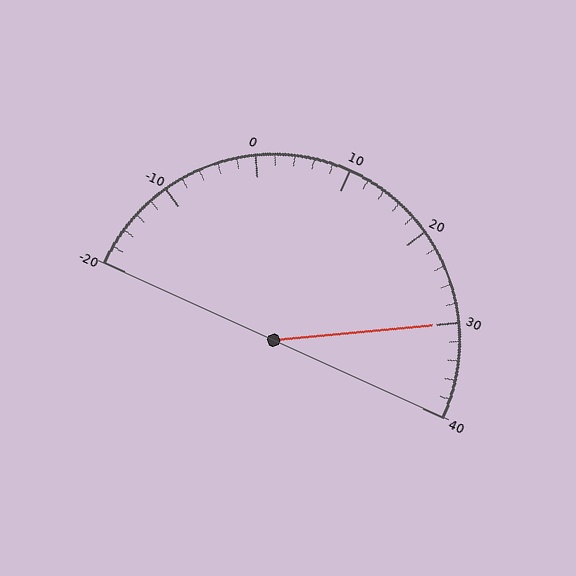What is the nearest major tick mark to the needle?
The nearest major tick mark is 30.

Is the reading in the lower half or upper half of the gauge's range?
The reading is in the upper half of the range (-20 to 40).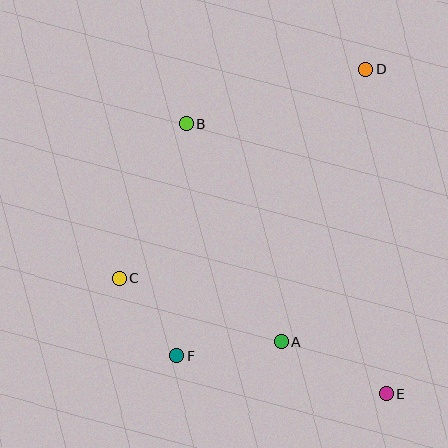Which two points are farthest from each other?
Points D and F are farthest from each other.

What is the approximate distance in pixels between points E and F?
The distance between E and F is approximately 213 pixels.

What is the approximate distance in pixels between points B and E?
The distance between B and E is approximately 336 pixels.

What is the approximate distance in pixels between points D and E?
The distance between D and E is approximately 325 pixels.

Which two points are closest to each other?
Points C and F are closest to each other.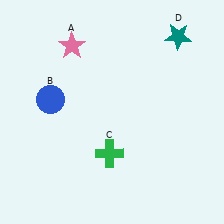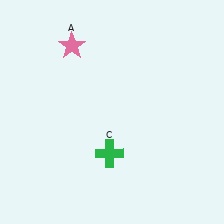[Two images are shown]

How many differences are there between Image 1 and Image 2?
There are 2 differences between the two images.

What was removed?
The blue circle (B), the teal star (D) were removed in Image 2.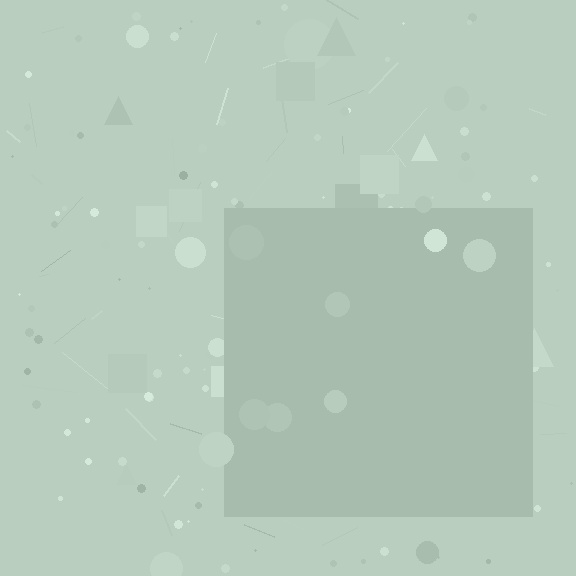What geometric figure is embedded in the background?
A square is embedded in the background.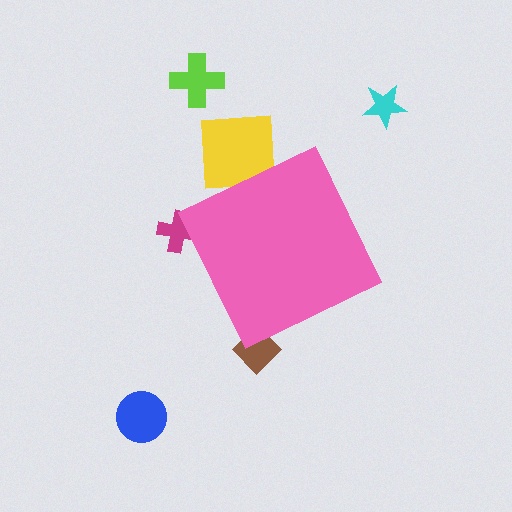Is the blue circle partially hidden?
No, the blue circle is fully visible.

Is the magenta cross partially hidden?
Yes, the magenta cross is partially hidden behind the pink diamond.